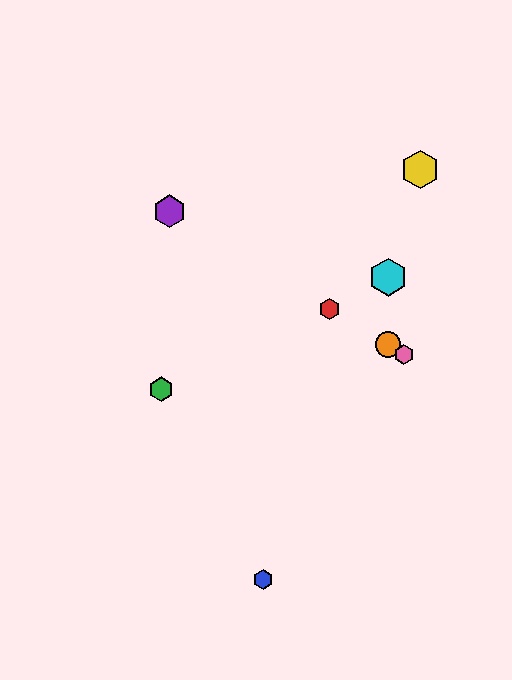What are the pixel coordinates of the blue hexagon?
The blue hexagon is at (263, 580).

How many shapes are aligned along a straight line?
4 shapes (the red hexagon, the purple hexagon, the orange circle, the pink hexagon) are aligned along a straight line.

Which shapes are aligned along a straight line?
The red hexagon, the purple hexagon, the orange circle, the pink hexagon are aligned along a straight line.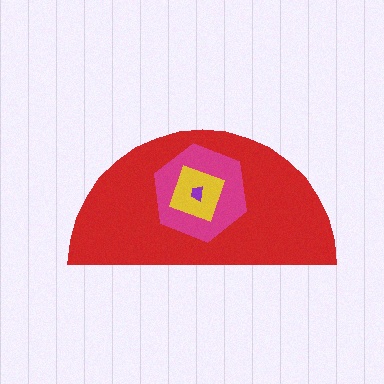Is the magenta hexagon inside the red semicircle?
Yes.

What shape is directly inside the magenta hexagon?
The yellow diamond.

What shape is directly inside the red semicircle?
The magenta hexagon.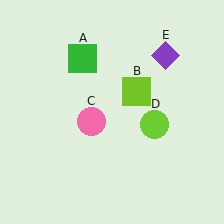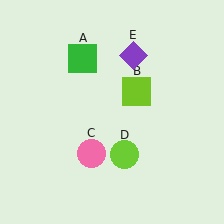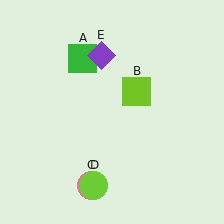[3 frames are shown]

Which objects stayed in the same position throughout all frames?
Green square (object A) and lime square (object B) remained stationary.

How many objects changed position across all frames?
3 objects changed position: pink circle (object C), lime circle (object D), purple diamond (object E).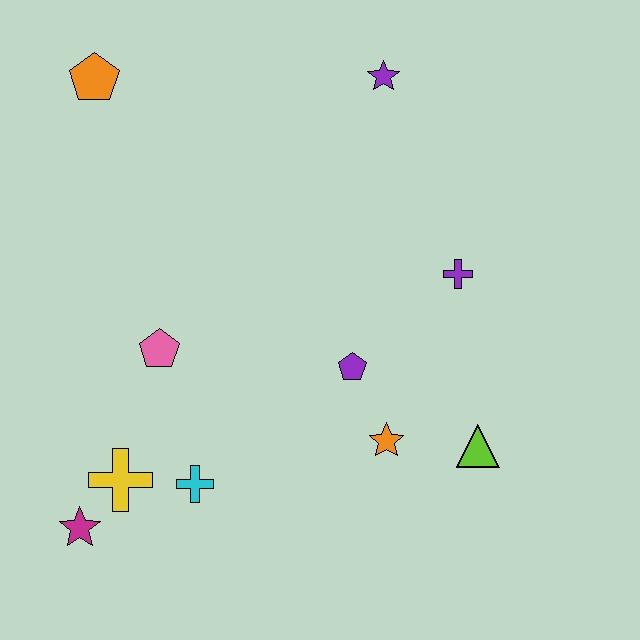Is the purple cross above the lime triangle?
Yes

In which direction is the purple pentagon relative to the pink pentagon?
The purple pentagon is to the right of the pink pentagon.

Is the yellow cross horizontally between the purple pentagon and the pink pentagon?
No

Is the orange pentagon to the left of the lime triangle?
Yes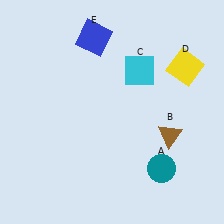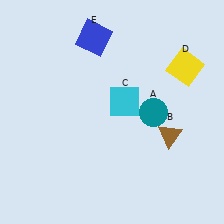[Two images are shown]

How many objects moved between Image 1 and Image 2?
2 objects moved between the two images.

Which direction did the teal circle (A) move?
The teal circle (A) moved up.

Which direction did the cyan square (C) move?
The cyan square (C) moved down.